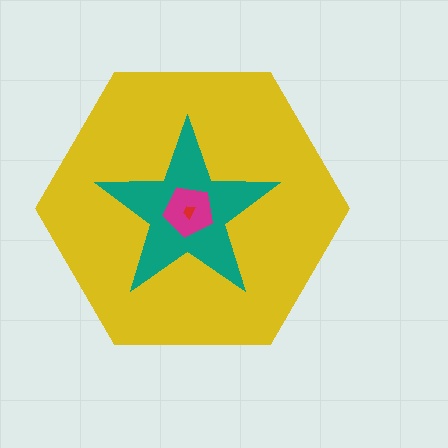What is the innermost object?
The red trapezoid.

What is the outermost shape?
The yellow hexagon.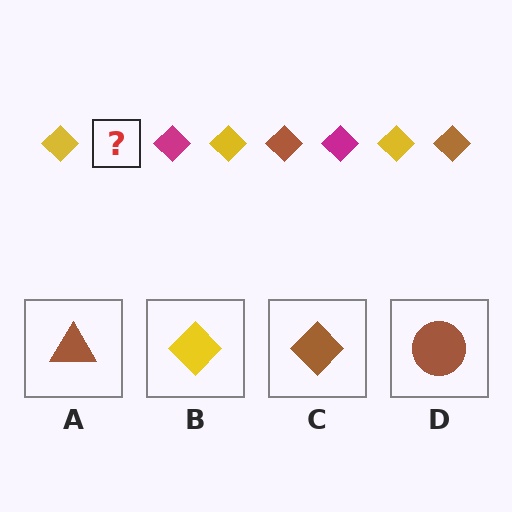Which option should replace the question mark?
Option C.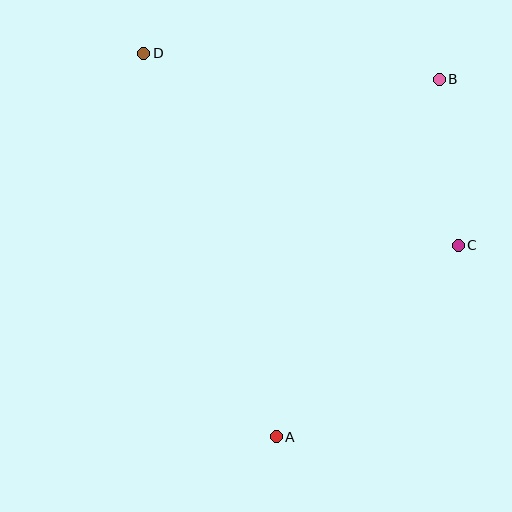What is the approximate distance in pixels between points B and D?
The distance between B and D is approximately 297 pixels.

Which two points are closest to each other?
Points B and C are closest to each other.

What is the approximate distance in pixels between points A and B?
The distance between A and B is approximately 393 pixels.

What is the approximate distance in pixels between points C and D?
The distance between C and D is approximately 369 pixels.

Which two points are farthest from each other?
Points A and D are farthest from each other.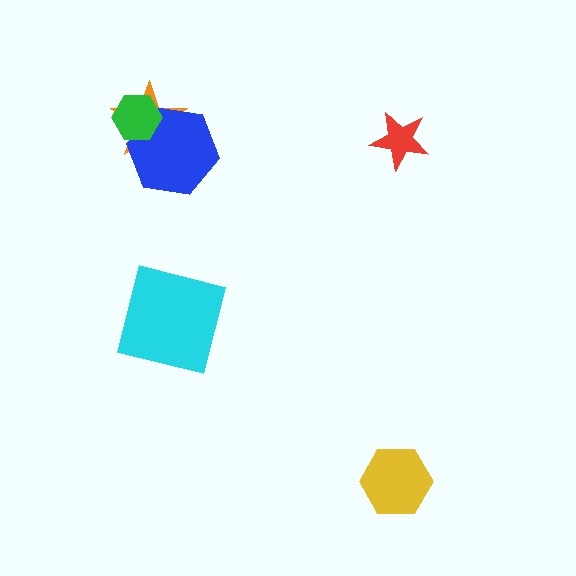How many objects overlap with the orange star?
2 objects overlap with the orange star.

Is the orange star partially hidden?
Yes, it is partially covered by another shape.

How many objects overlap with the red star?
0 objects overlap with the red star.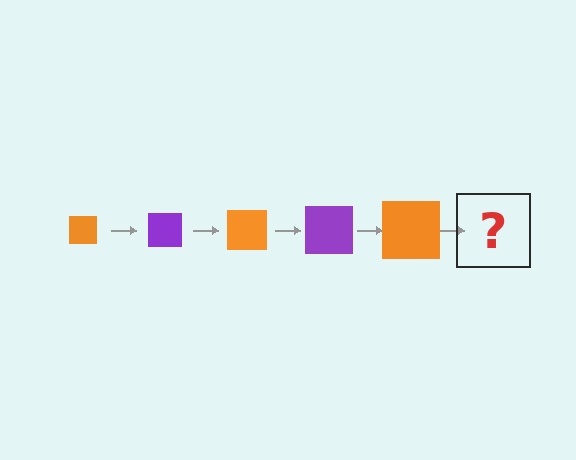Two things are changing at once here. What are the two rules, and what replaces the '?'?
The two rules are that the square grows larger each step and the color cycles through orange and purple. The '?' should be a purple square, larger than the previous one.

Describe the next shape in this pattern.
It should be a purple square, larger than the previous one.